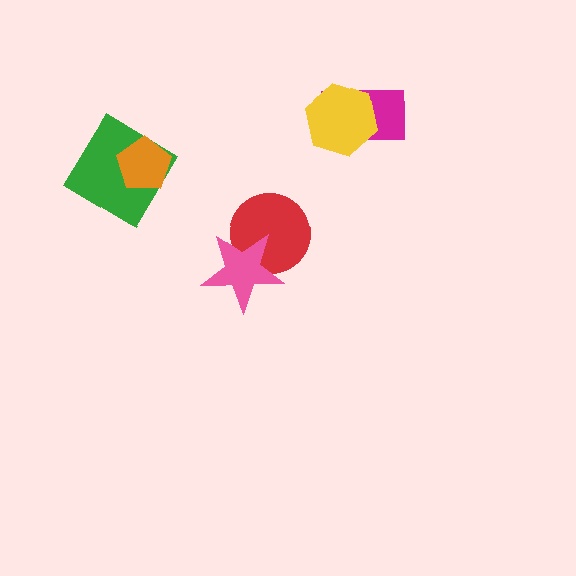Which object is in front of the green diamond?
The orange pentagon is in front of the green diamond.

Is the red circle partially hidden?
Yes, it is partially covered by another shape.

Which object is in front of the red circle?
The pink star is in front of the red circle.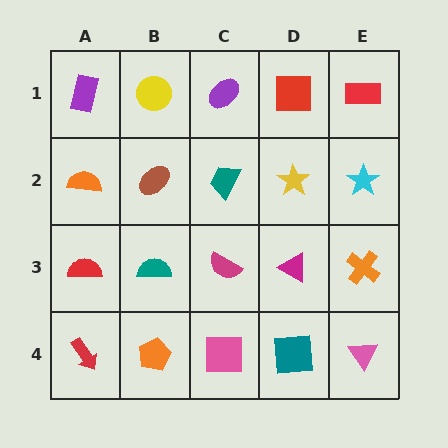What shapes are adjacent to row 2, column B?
A yellow circle (row 1, column B), a teal semicircle (row 3, column B), an orange semicircle (row 2, column A), a teal trapezoid (row 2, column C).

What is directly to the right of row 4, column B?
A pink square.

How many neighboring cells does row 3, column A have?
3.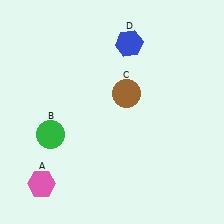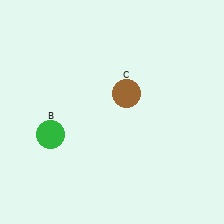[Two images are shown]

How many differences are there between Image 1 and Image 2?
There are 2 differences between the two images.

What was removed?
The pink hexagon (A), the blue hexagon (D) were removed in Image 2.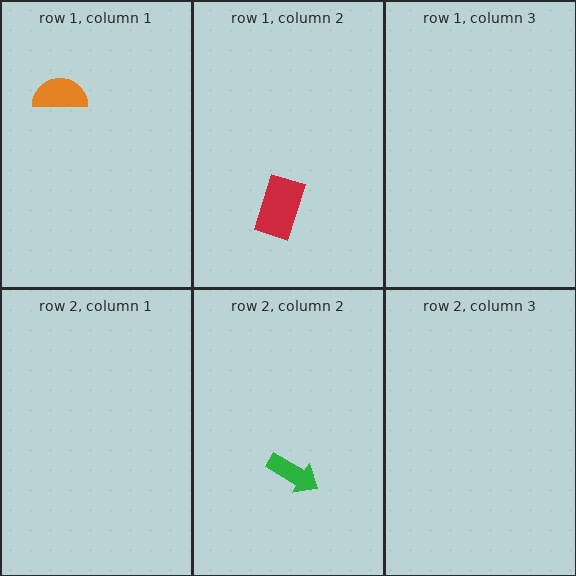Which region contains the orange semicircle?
The row 1, column 1 region.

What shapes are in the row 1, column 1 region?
The orange semicircle.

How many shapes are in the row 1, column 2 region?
1.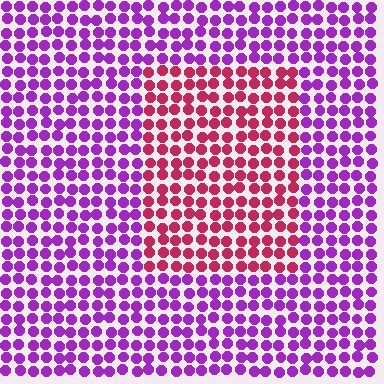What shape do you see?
I see a rectangle.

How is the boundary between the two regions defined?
The boundary is defined purely by a slight shift in hue (about 53 degrees). Spacing, size, and orientation are identical on both sides.